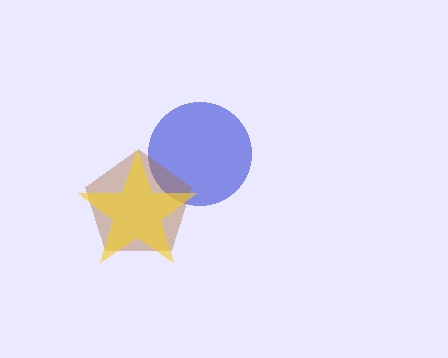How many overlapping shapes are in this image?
There are 3 overlapping shapes in the image.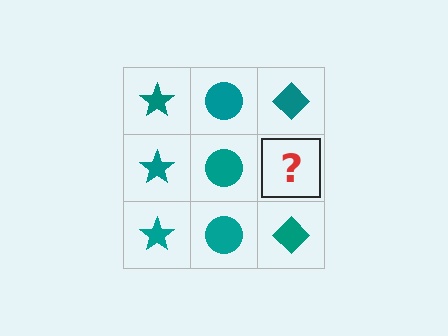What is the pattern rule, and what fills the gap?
The rule is that each column has a consistent shape. The gap should be filled with a teal diamond.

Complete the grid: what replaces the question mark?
The question mark should be replaced with a teal diamond.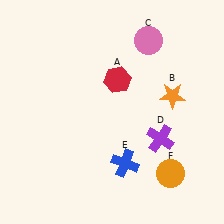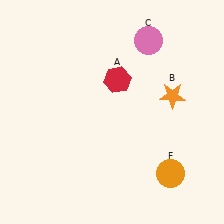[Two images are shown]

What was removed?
The blue cross (E), the purple cross (D) were removed in Image 2.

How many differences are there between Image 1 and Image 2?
There are 2 differences between the two images.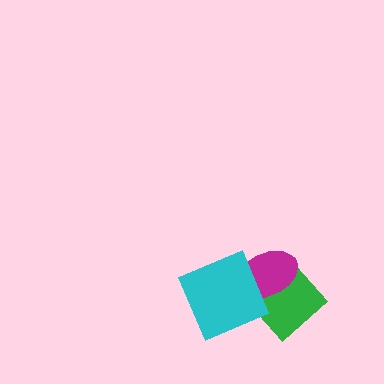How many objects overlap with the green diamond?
2 objects overlap with the green diamond.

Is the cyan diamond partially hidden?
No, no other shape covers it.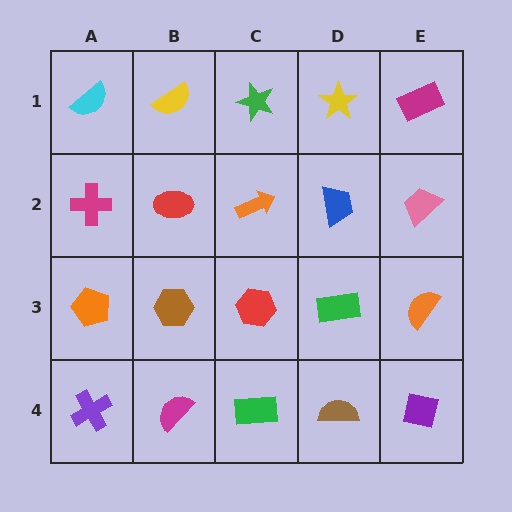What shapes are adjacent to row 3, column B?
A red ellipse (row 2, column B), a magenta semicircle (row 4, column B), an orange pentagon (row 3, column A), a red hexagon (row 3, column C).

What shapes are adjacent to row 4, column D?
A green rectangle (row 3, column D), a green rectangle (row 4, column C), a purple square (row 4, column E).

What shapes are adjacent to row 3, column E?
A pink trapezoid (row 2, column E), a purple square (row 4, column E), a green rectangle (row 3, column D).